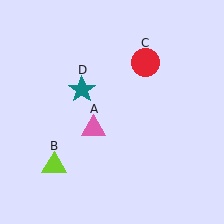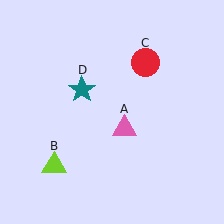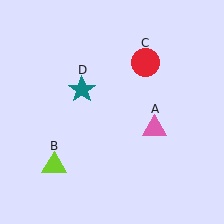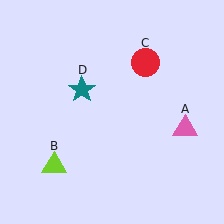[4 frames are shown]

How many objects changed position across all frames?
1 object changed position: pink triangle (object A).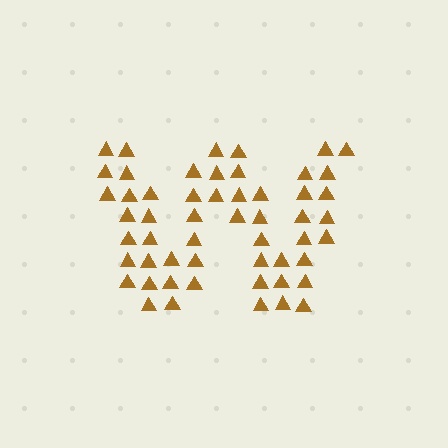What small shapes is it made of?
It is made of small triangles.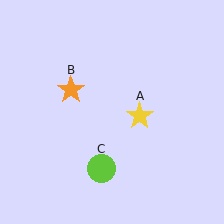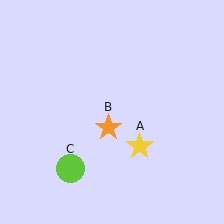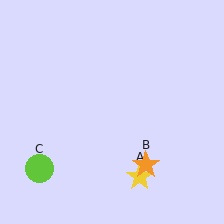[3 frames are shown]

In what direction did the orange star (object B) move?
The orange star (object B) moved down and to the right.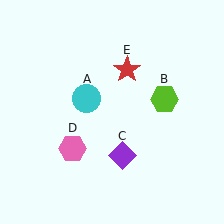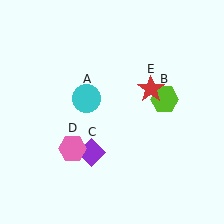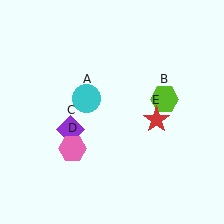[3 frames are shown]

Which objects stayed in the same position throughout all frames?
Cyan circle (object A) and lime hexagon (object B) and pink hexagon (object D) remained stationary.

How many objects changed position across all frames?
2 objects changed position: purple diamond (object C), red star (object E).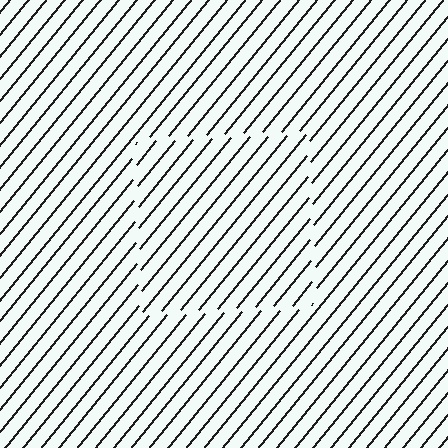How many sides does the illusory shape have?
4 sides — the line-ends trace a square.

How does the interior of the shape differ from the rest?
The interior of the shape contains the same grating, shifted by half a period — the contour is defined by the phase discontinuity where line-ends from the inner and outer gratings abut.